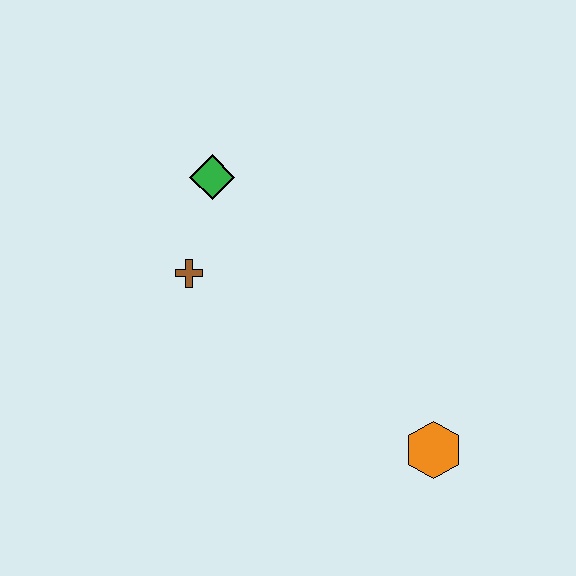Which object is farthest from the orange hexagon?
The green diamond is farthest from the orange hexagon.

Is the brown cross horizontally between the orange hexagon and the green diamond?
No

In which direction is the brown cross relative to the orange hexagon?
The brown cross is to the left of the orange hexagon.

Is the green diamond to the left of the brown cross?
No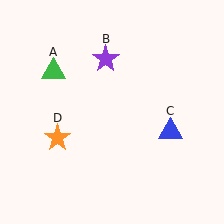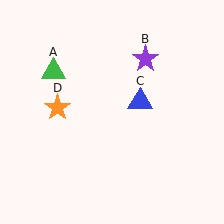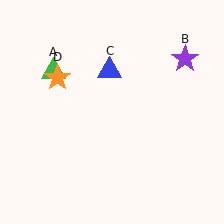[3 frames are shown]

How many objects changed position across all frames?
3 objects changed position: purple star (object B), blue triangle (object C), orange star (object D).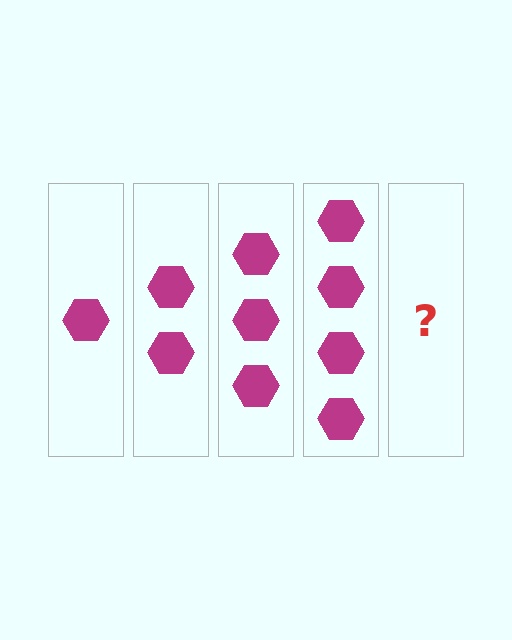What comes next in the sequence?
The next element should be 5 hexagons.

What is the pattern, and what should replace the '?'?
The pattern is that each step adds one more hexagon. The '?' should be 5 hexagons.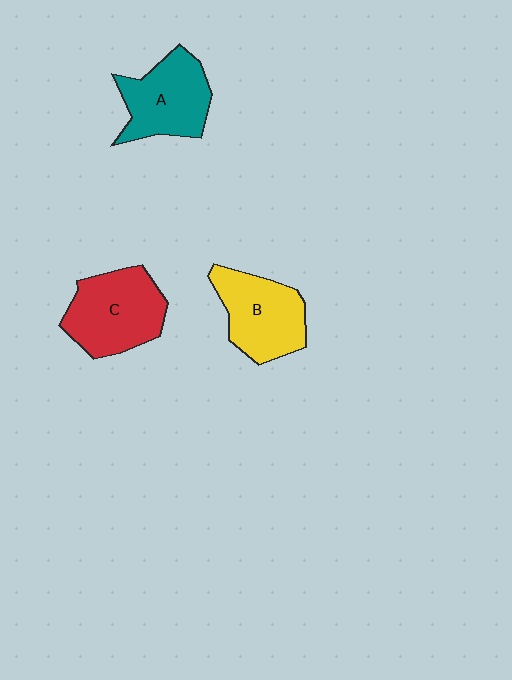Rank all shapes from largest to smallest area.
From largest to smallest: C (red), B (yellow), A (teal).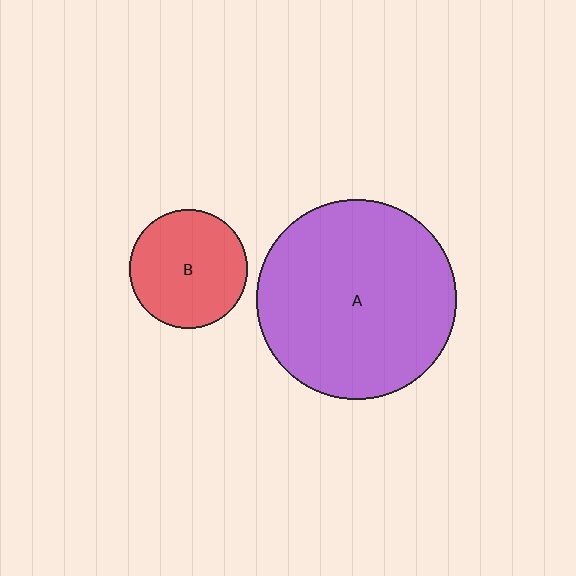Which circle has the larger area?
Circle A (purple).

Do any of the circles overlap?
No, none of the circles overlap.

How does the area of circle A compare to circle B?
Approximately 2.9 times.